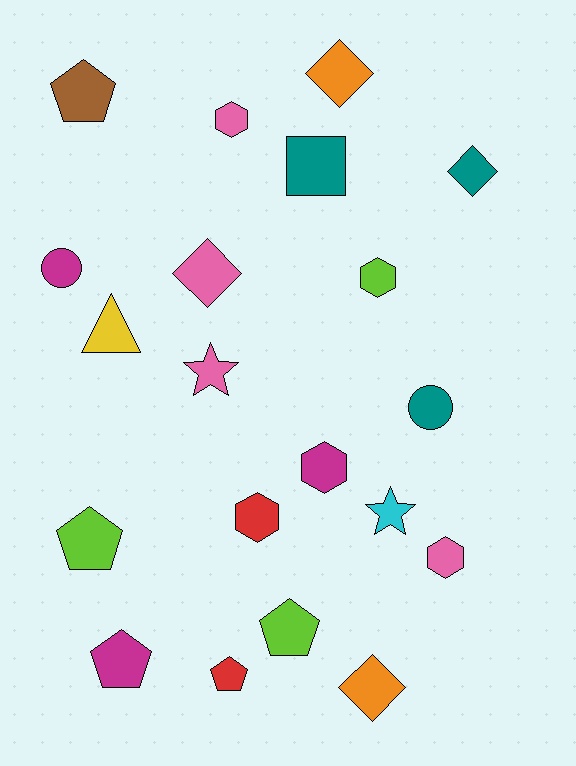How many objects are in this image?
There are 20 objects.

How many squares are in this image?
There is 1 square.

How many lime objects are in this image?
There are 3 lime objects.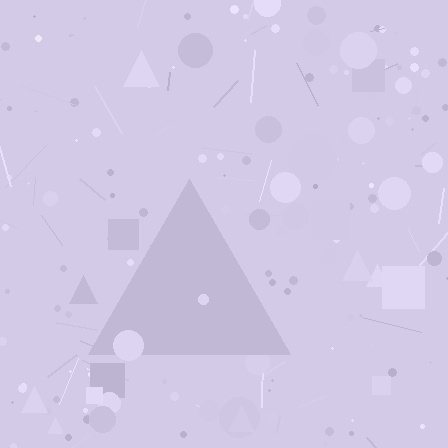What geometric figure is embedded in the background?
A triangle is embedded in the background.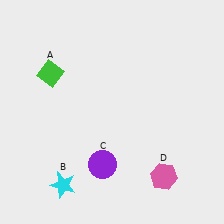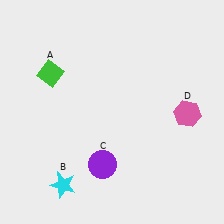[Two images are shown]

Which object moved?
The pink hexagon (D) moved up.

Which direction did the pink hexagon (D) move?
The pink hexagon (D) moved up.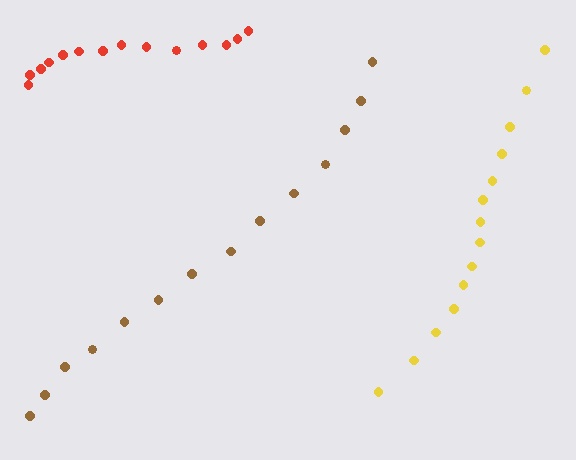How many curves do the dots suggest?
There are 3 distinct paths.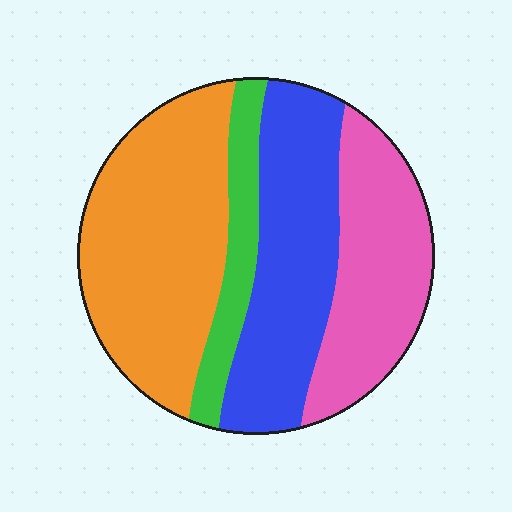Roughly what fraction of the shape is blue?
Blue covers 28% of the shape.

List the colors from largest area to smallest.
From largest to smallest: orange, blue, pink, green.